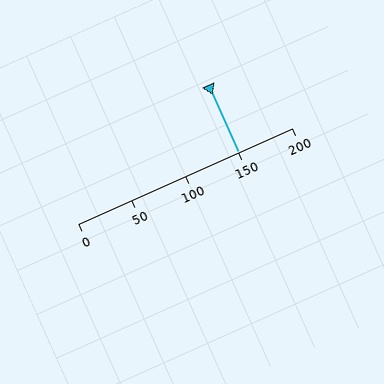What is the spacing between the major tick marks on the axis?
The major ticks are spaced 50 apart.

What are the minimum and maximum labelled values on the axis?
The axis runs from 0 to 200.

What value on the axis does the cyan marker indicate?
The marker indicates approximately 150.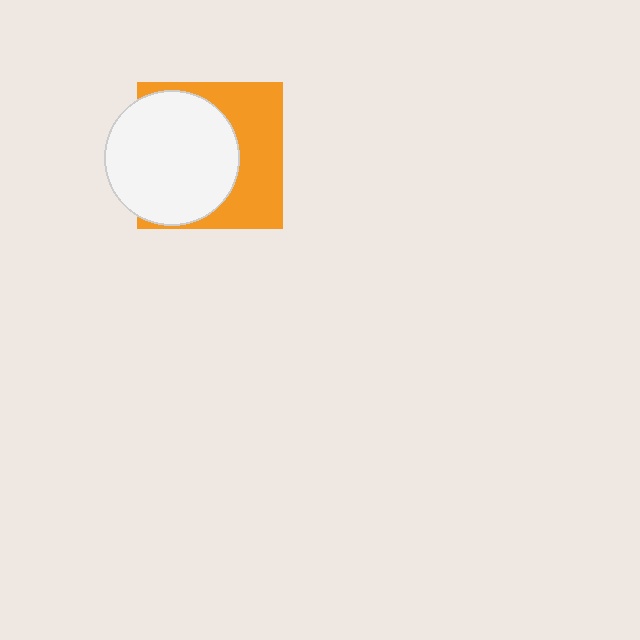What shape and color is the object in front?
The object in front is a white circle.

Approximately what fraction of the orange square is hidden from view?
Roughly 54% of the orange square is hidden behind the white circle.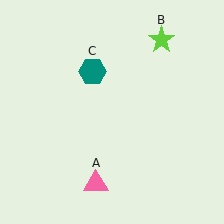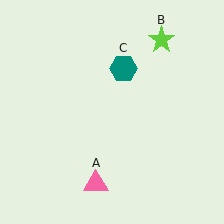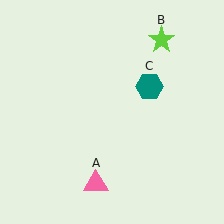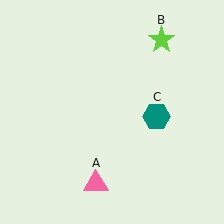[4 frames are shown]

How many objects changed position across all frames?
1 object changed position: teal hexagon (object C).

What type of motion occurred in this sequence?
The teal hexagon (object C) rotated clockwise around the center of the scene.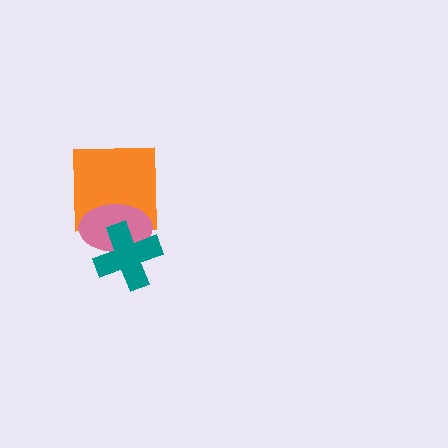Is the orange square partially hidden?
Yes, it is partially covered by another shape.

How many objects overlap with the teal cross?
1 object overlaps with the teal cross.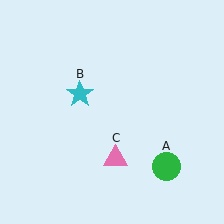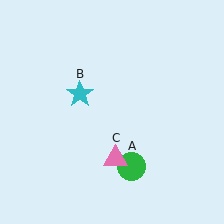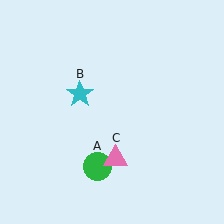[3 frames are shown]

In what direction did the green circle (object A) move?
The green circle (object A) moved left.